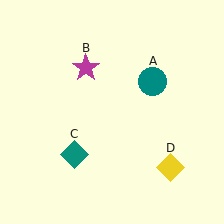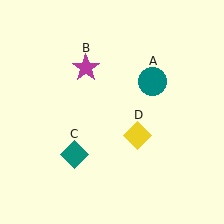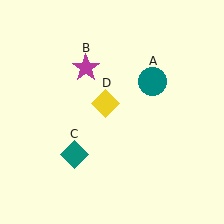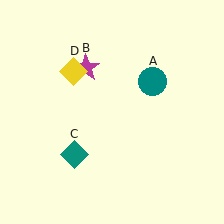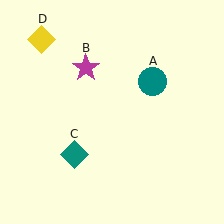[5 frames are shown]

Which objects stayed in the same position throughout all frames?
Teal circle (object A) and magenta star (object B) and teal diamond (object C) remained stationary.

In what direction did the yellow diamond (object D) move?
The yellow diamond (object D) moved up and to the left.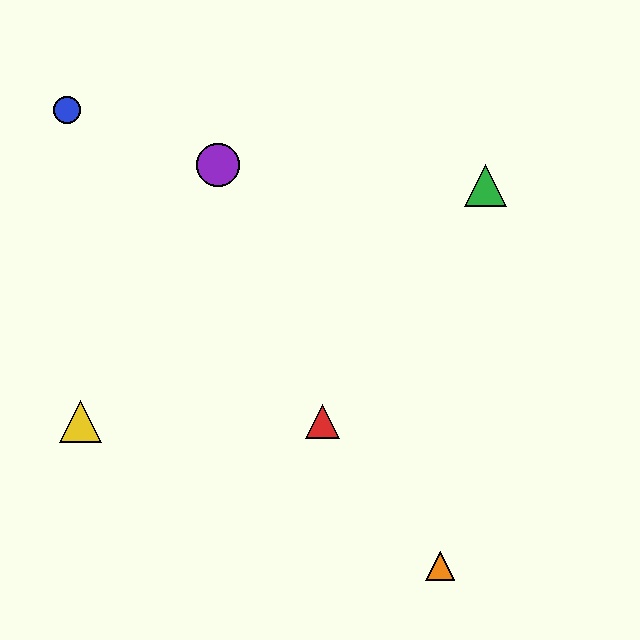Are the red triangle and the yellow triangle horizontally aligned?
Yes, both are at y≈421.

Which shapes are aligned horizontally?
The red triangle, the yellow triangle are aligned horizontally.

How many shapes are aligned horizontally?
2 shapes (the red triangle, the yellow triangle) are aligned horizontally.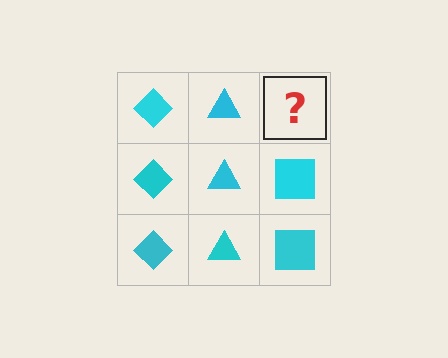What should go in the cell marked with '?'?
The missing cell should contain a cyan square.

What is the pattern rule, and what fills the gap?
The rule is that each column has a consistent shape. The gap should be filled with a cyan square.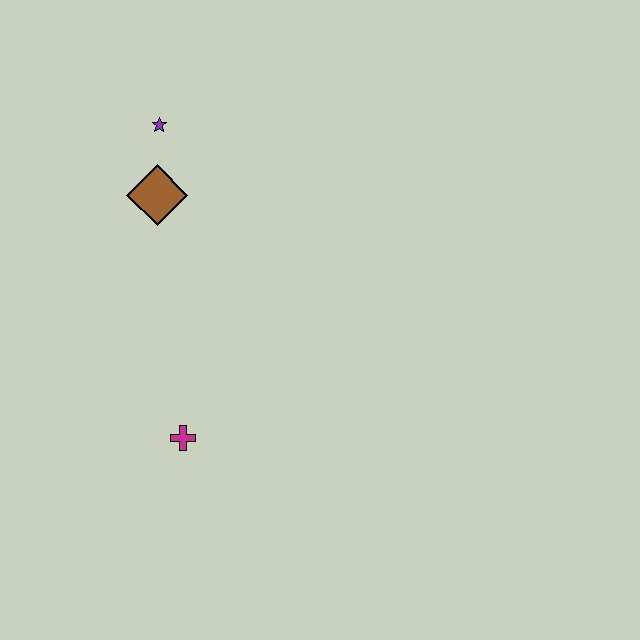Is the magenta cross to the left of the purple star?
No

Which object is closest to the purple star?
The brown diamond is closest to the purple star.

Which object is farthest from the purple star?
The magenta cross is farthest from the purple star.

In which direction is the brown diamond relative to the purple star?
The brown diamond is below the purple star.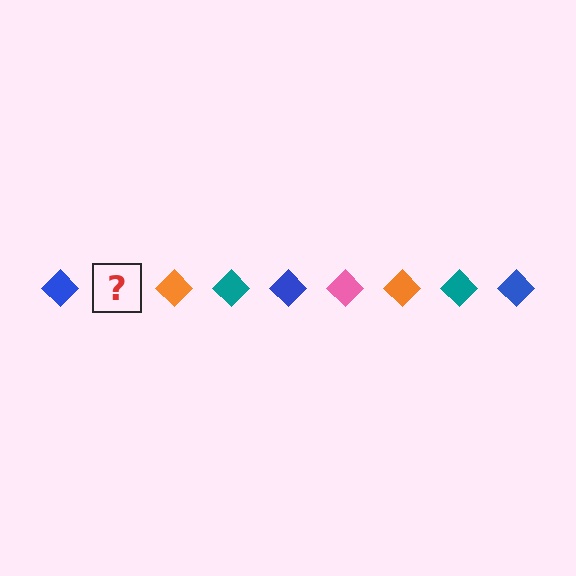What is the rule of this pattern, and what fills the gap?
The rule is that the pattern cycles through blue, pink, orange, teal diamonds. The gap should be filled with a pink diamond.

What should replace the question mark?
The question mark should be replaced with a pink diamond.